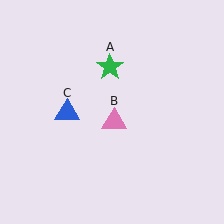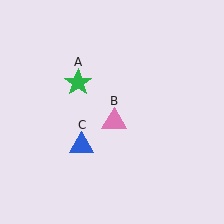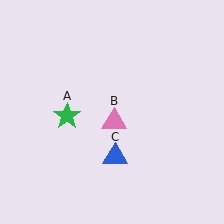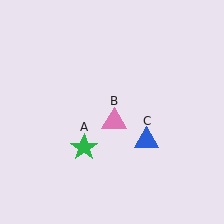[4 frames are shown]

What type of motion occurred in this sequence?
The green star (object A), blue triangle (object C) rotated counterclockwise around the center of the scene.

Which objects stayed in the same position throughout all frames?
Pink triangle (object B) remained stationary.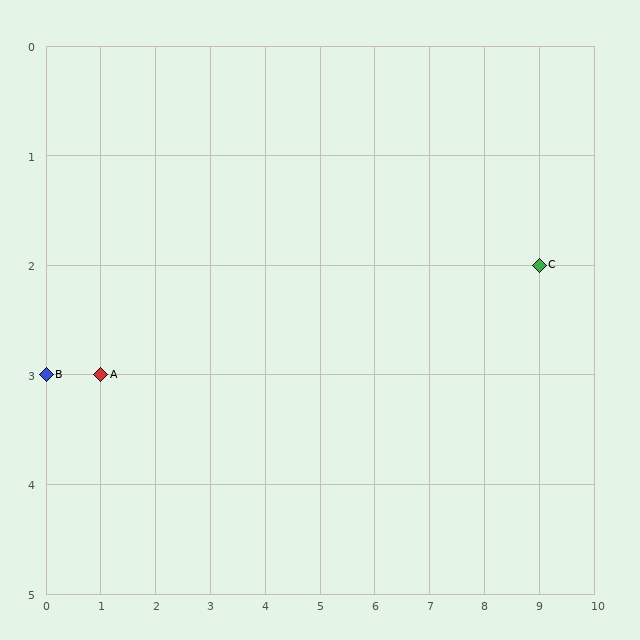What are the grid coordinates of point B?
Point B is at grid coordinates (0, 3).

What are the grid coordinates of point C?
Point C is at grid coordinates (9, 2).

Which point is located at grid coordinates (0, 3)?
Point B is at (0, 3).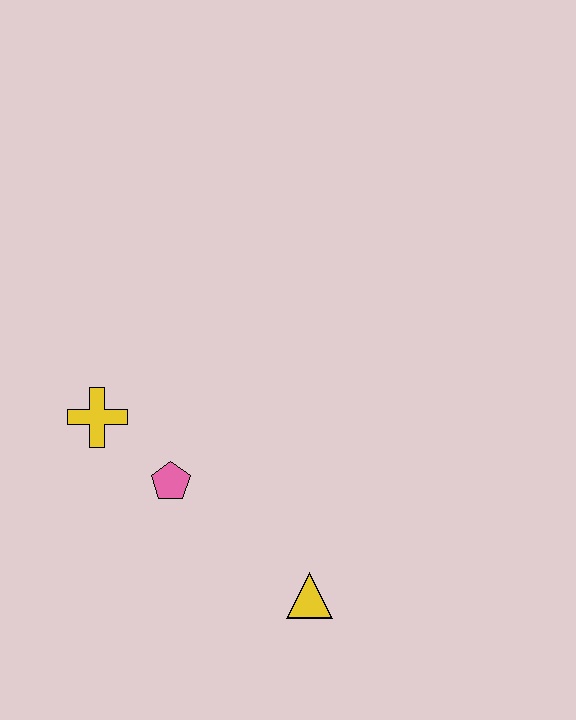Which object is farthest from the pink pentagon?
The yellow triangle is farthest from the pink pentagon.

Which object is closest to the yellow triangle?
The pink pentagon is closest to the yellow triangle.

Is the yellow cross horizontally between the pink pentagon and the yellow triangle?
No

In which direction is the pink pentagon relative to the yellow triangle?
The pink pentagon is to the left of the yellow triangle.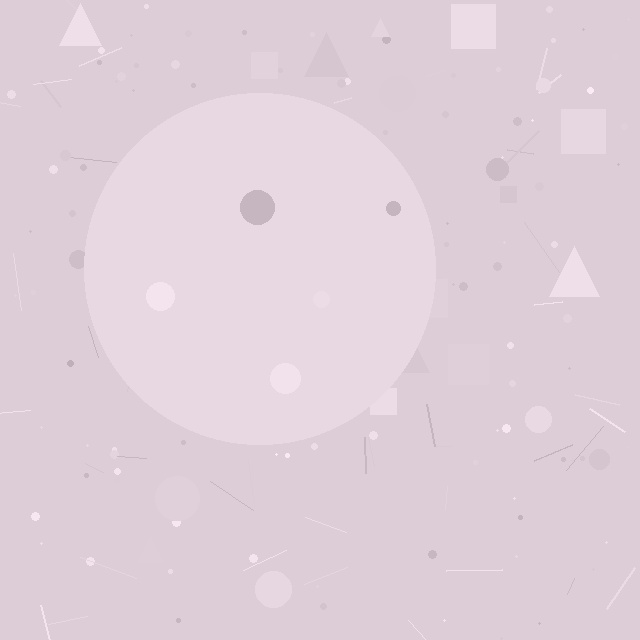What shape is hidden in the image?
A circle is hidden in the image.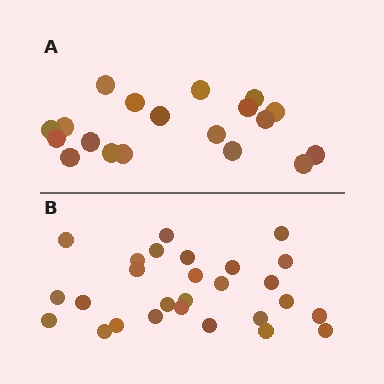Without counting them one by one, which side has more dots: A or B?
Region B (the bottom region) has more dots.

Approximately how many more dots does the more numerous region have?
Region B has roughly 8 or so more dots than region A.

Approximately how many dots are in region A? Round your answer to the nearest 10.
About 20 dots. (The exact count is 19, which rounds to 20.)